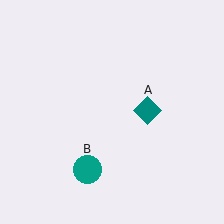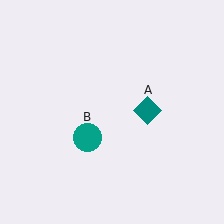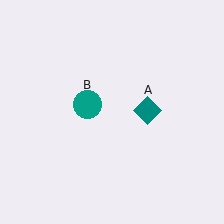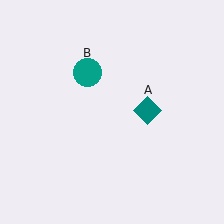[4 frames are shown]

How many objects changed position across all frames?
1 object changed position: teal circle (object B).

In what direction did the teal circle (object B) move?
The teal circle (object B) moved up.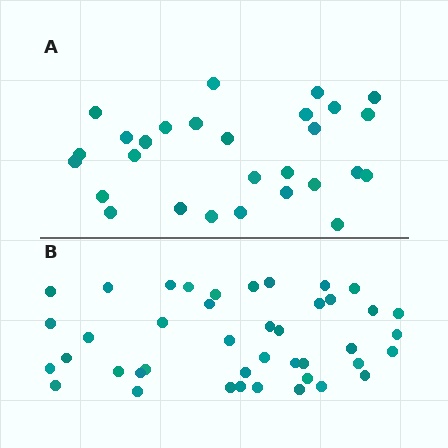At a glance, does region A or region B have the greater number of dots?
Region B (the bottom region) has more dots.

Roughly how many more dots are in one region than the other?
Region B has approximately 15 more dots than region A.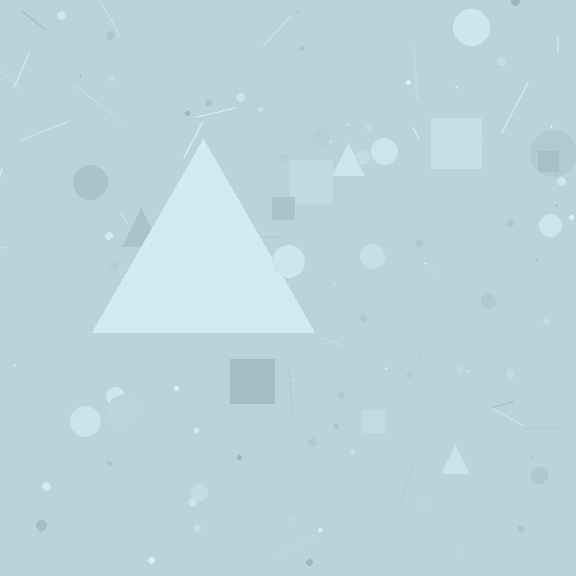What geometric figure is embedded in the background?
A triangle is embedded in the background.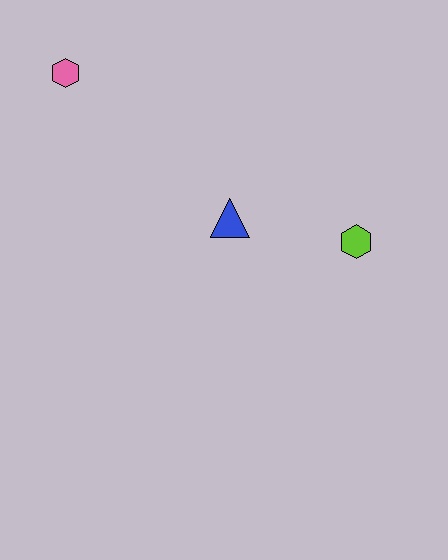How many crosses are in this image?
There are no crosses.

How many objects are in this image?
There are 3 objects.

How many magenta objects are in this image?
There are no magenta objects.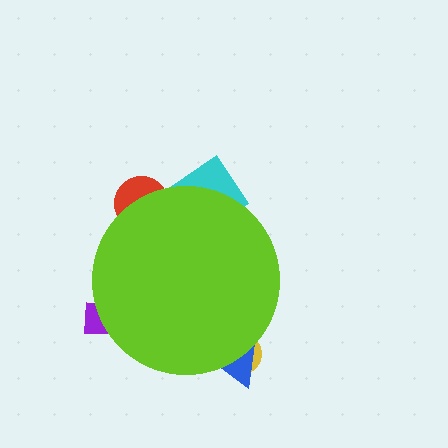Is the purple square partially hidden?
Yes, the purple square is partially hidden behind the lime circle.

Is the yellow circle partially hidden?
Yes, the yellow circle is partially hidden behind the lime circle.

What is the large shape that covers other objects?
A lime circle.